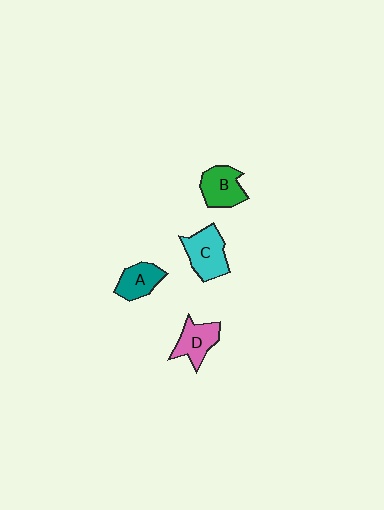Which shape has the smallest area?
Shape A (teal).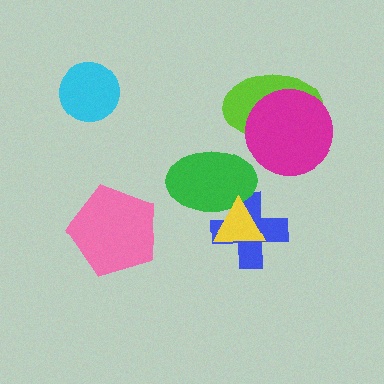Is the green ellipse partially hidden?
Yes, it is partially covered by another shape.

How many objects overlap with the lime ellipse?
1 object overlaps with the lime ellipse.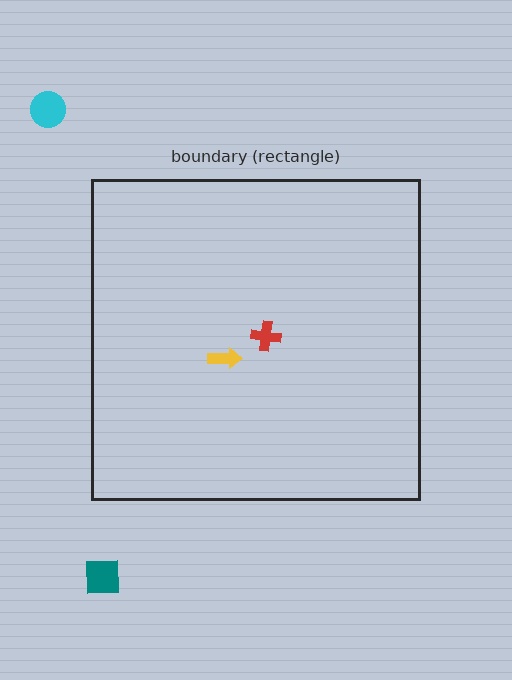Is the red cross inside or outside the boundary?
Inside.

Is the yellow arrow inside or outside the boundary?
Inside.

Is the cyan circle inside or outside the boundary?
Outside.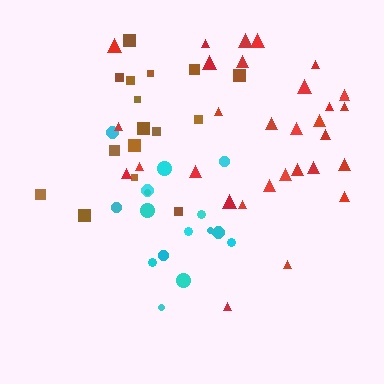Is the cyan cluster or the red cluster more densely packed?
Cyan.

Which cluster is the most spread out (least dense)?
Brown.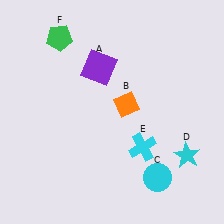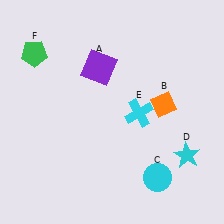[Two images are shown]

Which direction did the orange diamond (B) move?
The orange diamond (B) moved right.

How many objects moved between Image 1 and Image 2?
3 objects moved between the two images.